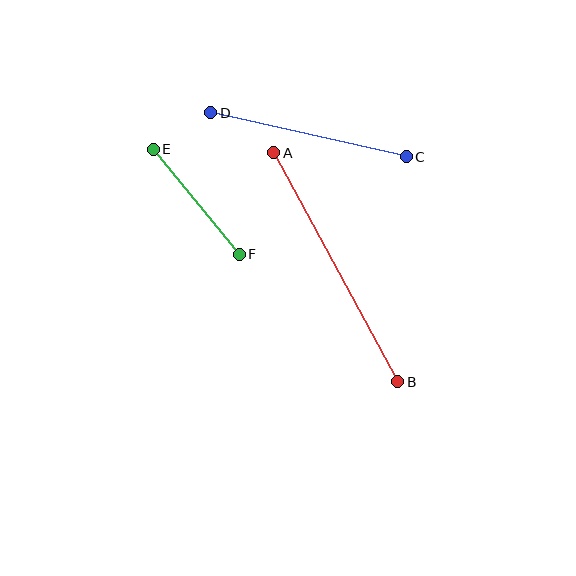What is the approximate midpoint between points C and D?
The midpoint is at approximately (308, 135) pixels.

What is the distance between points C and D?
The distance is approximately 201 pixels.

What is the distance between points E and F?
The distance is approximately 135 pixels.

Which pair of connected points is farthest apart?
Points A and B are farthest apart.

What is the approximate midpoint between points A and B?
The midpoint is at approximately (336, 267) pixels.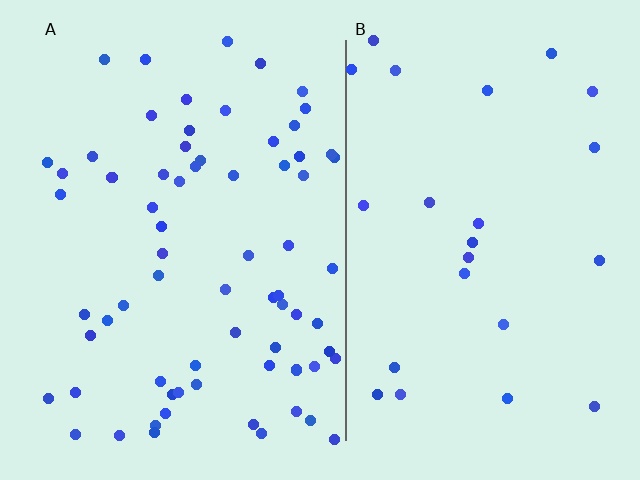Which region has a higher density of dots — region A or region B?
A (the left).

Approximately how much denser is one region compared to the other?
Approximately 3.0× — region A over region B.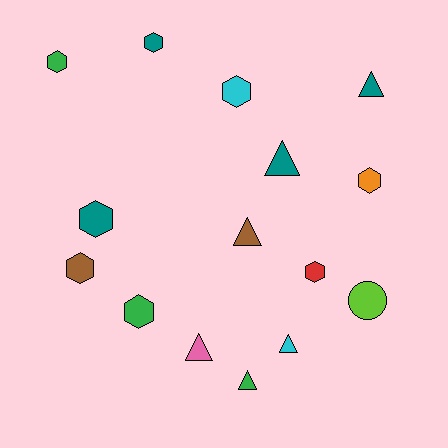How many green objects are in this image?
There are 3 green objects.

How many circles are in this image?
There is 1 circle.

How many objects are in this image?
There are 15 objects.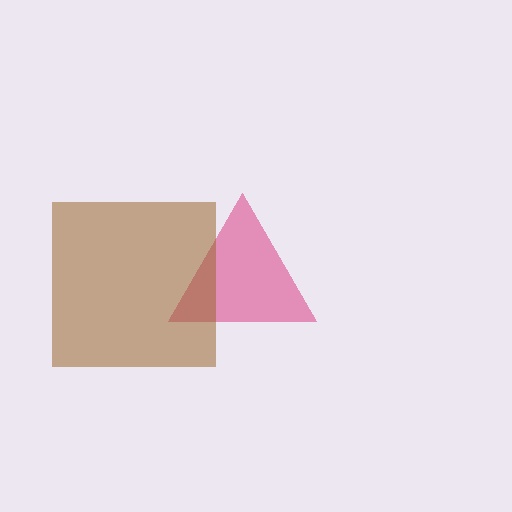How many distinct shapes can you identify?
There are 2 distinct shapes: a pink triangle, a brown square.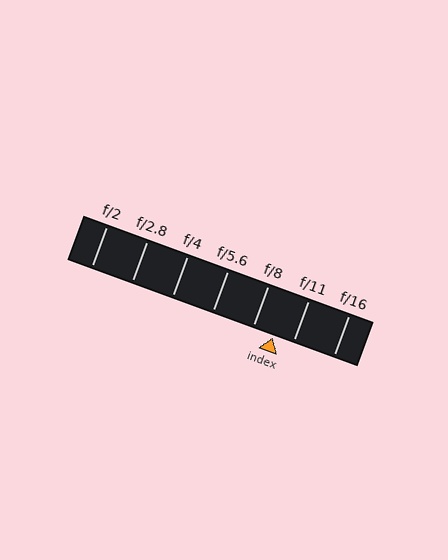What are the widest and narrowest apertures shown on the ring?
The widest aperture shown is f/2 and the narrowest is f/16.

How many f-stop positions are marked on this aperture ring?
There are 7 f-stop positions marked.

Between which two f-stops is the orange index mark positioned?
The index mark is between f/8 and f/11.